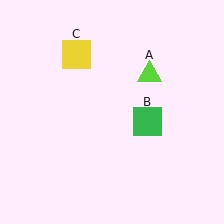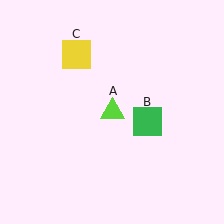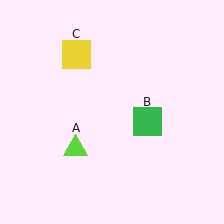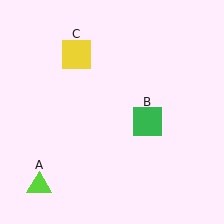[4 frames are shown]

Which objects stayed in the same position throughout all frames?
Green square (object B) and yellow square (object C) remained stationary.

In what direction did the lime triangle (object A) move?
The lime triangle (object A) moved down and to the left.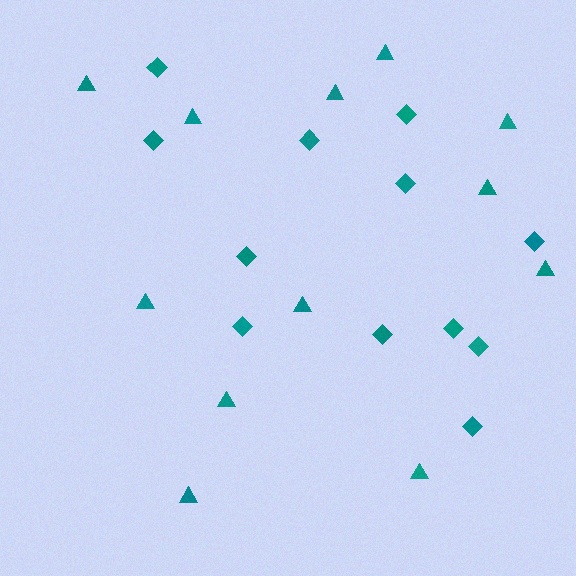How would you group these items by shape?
There are 2 groups: one group of triangles (12) and one group of diamonds (12).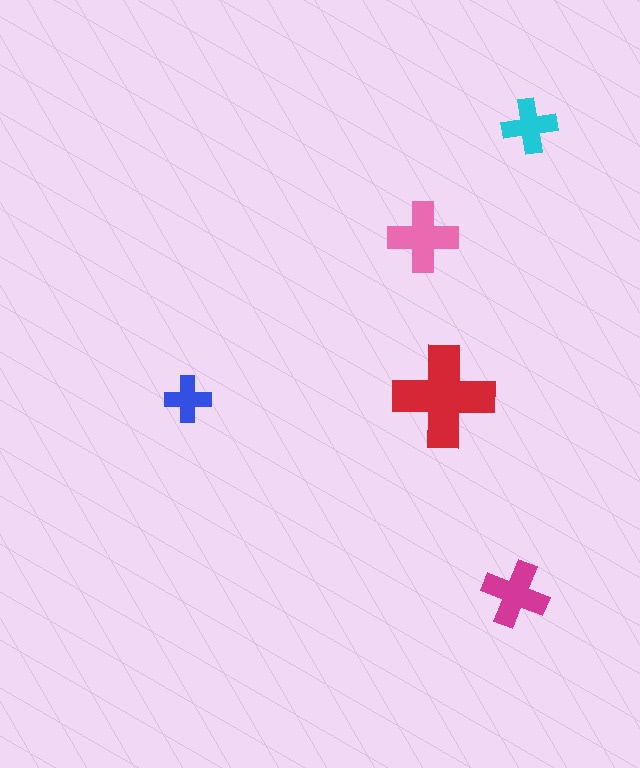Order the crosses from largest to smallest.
the red one, the pink one, the magenta one, the cyan one, the blue one.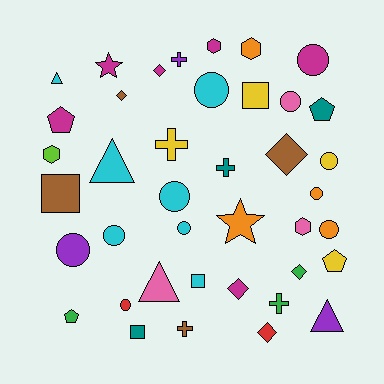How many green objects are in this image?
There are 3 green objects.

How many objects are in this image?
There are 40 objects.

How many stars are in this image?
There are 2 stars.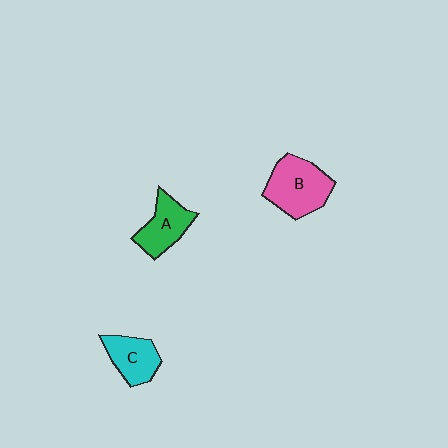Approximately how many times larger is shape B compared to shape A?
Approximately 1.4 times.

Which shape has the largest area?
Shape B (pink).